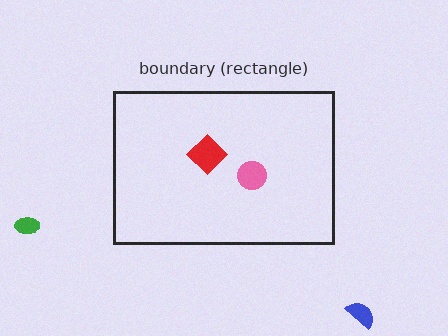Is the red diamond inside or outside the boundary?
Inside.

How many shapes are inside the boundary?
2 inside, 2 outside.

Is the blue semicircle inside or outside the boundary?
Outside.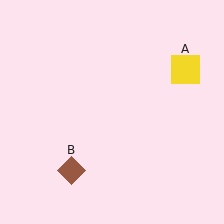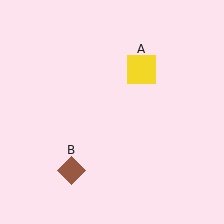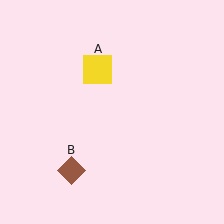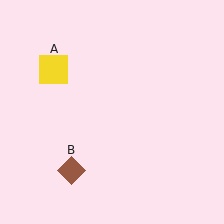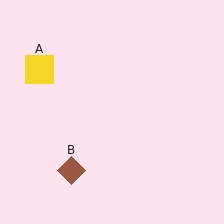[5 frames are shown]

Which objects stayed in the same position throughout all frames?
Brown diamond (object B) remained stationary.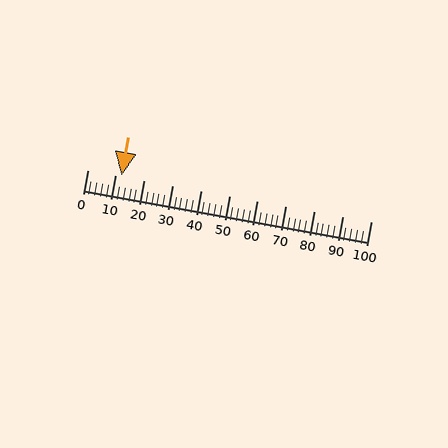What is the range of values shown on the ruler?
The ruler shows values from 0 to 100.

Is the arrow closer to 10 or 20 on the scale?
The arrow is closer to 10.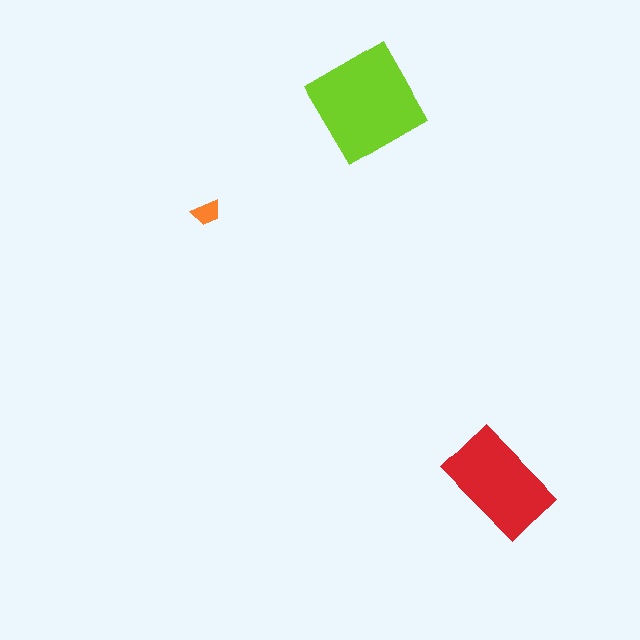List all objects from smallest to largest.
The orange trapezoid, the red rectangle, the lime diamond.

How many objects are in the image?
There are 3 objects in the image.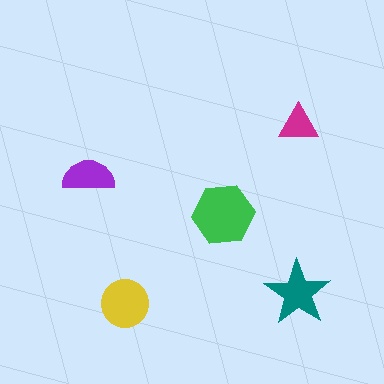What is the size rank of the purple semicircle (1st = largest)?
4th.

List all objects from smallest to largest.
The magenta triangle, the purple semicircle, the teal star, the yellow circle, the green hexagon.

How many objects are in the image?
There are 5 objects in the image.